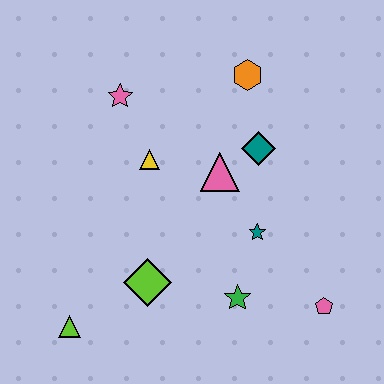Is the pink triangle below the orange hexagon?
Yes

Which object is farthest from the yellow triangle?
The pink pentagon is farthest from the yellow triangle.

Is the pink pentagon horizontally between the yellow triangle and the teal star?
No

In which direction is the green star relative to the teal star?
The green star is below the teal star.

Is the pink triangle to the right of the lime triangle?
Yes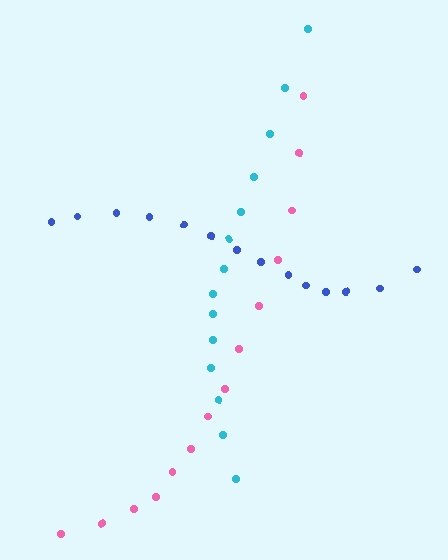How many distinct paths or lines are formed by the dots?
There are 3 distinct paths.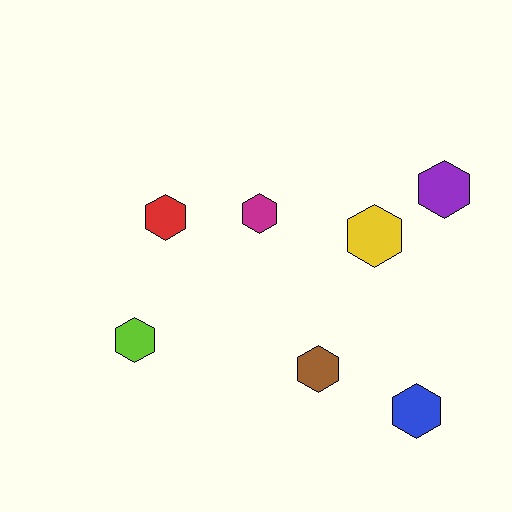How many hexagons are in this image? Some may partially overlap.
There are 7 hexagons.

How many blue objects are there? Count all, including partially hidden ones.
There is 1 blue object.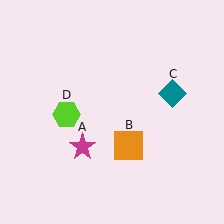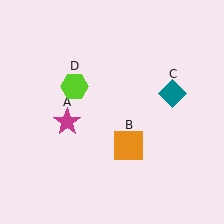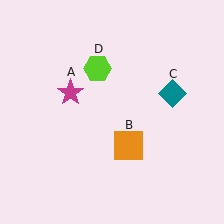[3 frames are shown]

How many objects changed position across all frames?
2 objects changed position: magenta star (object A), lime hexagon (object D).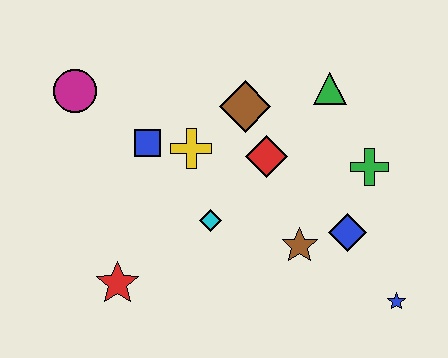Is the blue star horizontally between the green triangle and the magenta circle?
No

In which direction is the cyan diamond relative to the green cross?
The cyan diamond is to the left of the green cross.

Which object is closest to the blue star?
The blue diamond is closest to the blue star.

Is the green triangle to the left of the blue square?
No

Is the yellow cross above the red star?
Yes